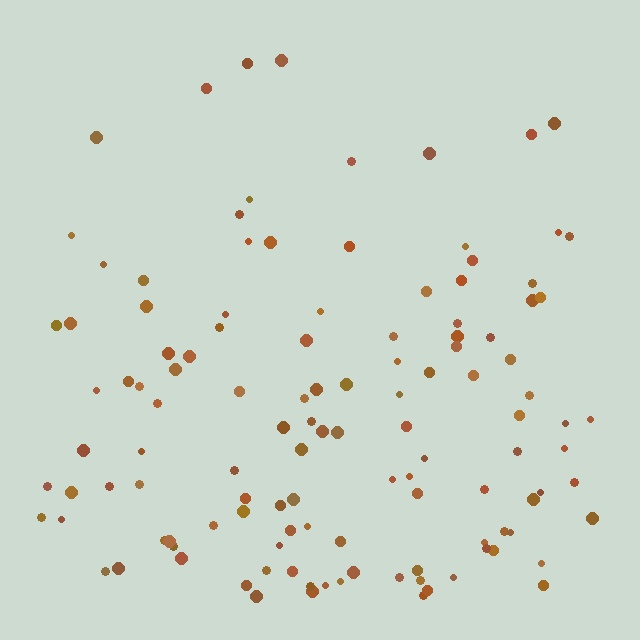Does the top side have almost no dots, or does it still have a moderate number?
Still a moderate number, just noticeably fewer than the bottom.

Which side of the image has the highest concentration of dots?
The bottom.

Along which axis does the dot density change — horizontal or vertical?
Vertical.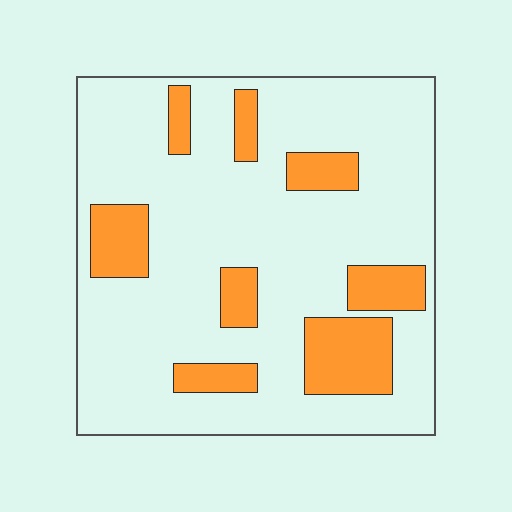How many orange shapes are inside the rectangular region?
8.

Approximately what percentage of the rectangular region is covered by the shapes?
Approximately 20%.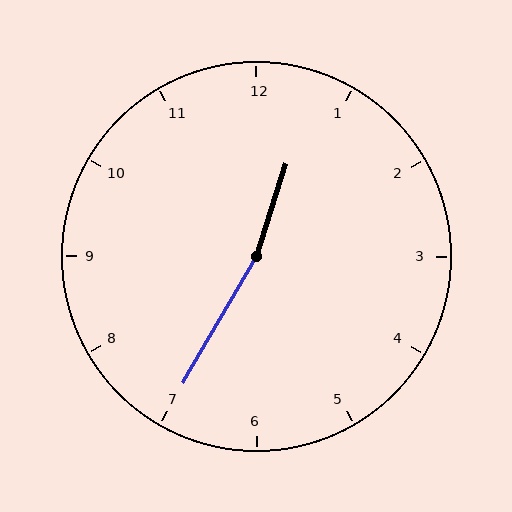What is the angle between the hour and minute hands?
Approximately 168 degrees.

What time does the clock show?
12:35.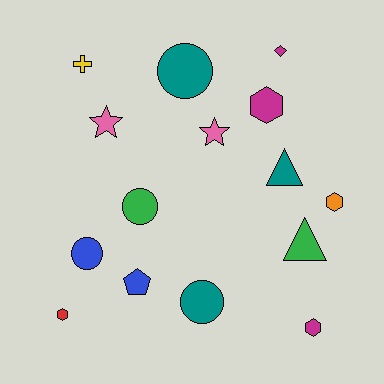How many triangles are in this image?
There are 2 triangles.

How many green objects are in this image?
There are 2 green objects.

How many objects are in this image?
There are 15 objects.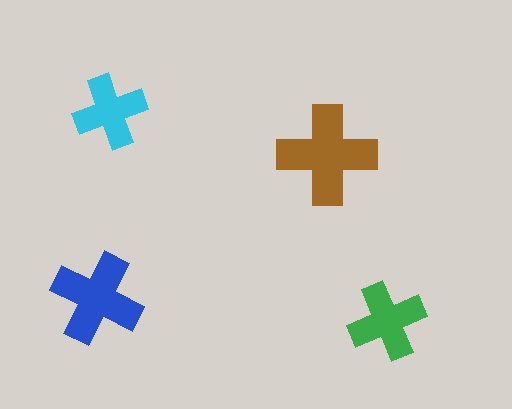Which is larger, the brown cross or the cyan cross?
The brown one.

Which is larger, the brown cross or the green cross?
The brown one.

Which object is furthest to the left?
The blue cross is leftmost.